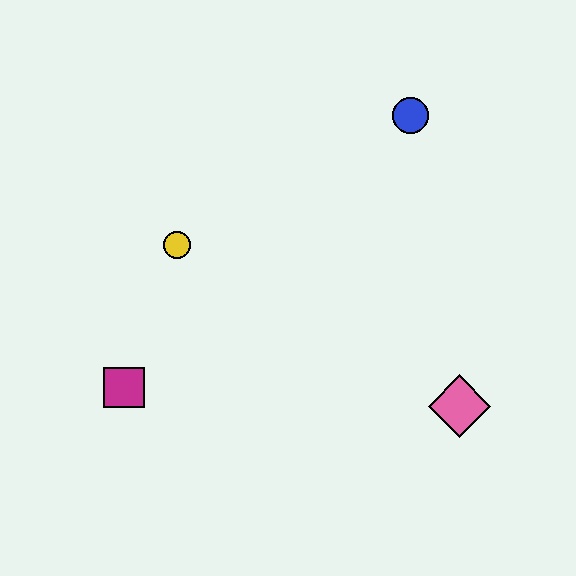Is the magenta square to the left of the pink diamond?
Yes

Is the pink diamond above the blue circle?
No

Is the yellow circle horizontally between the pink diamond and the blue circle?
No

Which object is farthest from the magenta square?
The blue circle is farthest from the magenta square.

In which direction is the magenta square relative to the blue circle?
The magenta square is to the left of the blue circle.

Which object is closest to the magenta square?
The yellow circle is closest to the magenta square.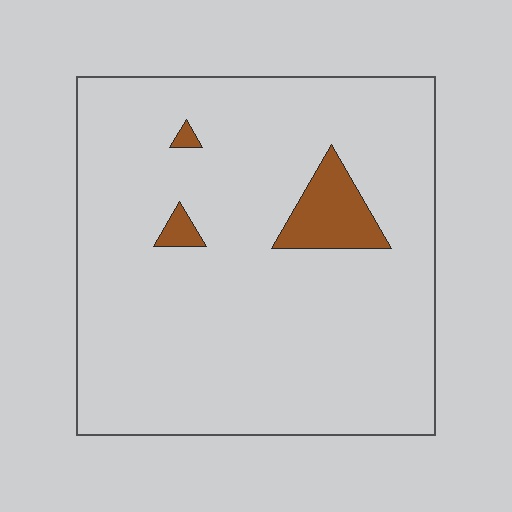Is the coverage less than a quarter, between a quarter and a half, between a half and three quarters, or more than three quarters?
Less than a quarter.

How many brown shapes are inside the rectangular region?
3.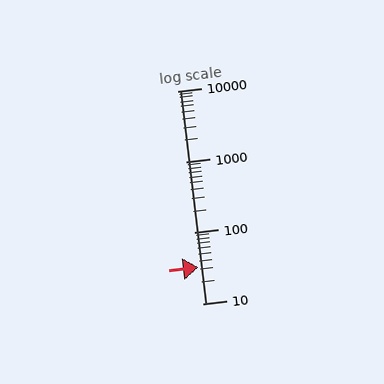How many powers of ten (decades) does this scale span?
The scale spans 3 decades, from 10 to 10000.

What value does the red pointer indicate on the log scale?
The pointer indicates approximately 32.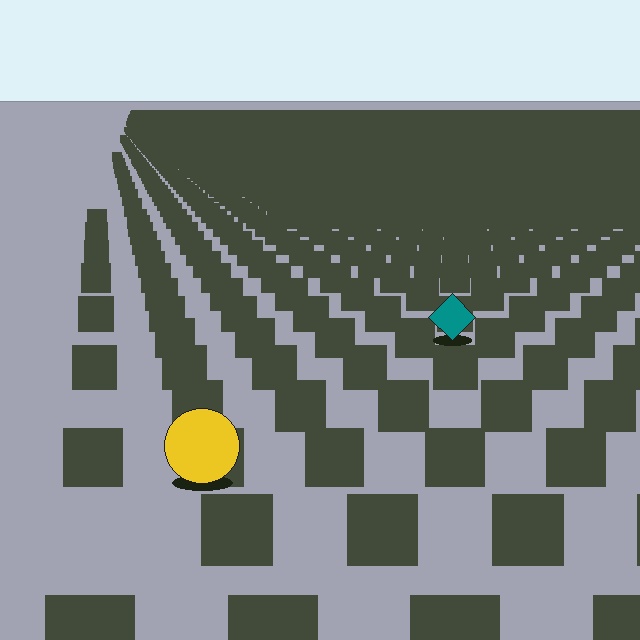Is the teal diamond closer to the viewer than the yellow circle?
No. The yellow circle is closer — you can tell from the texture gradient: the ground texture is coarser near it.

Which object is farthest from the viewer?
The teal diamond is farthest from the viewer. It appears smaller and the ground texture around it is denser.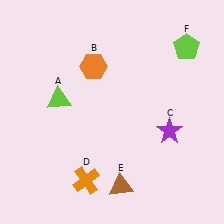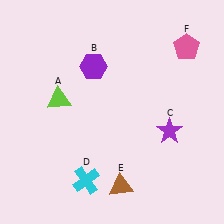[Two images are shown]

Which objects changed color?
B changed from orange to purple. D changed from orange to cyan. F changed from lime to pink.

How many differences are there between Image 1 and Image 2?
There are 3 differences between the two images.